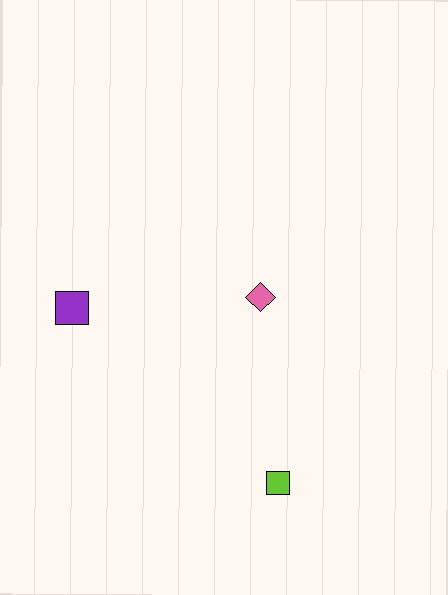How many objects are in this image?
There are 3 objects.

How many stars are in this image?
There are no stars.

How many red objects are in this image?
There are no red objects.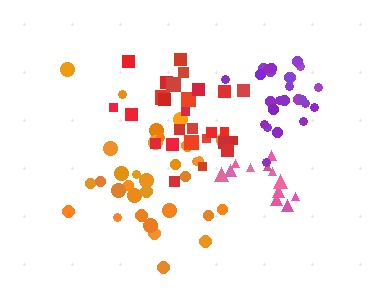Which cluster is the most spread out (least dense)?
Pink.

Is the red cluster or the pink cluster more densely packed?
Red.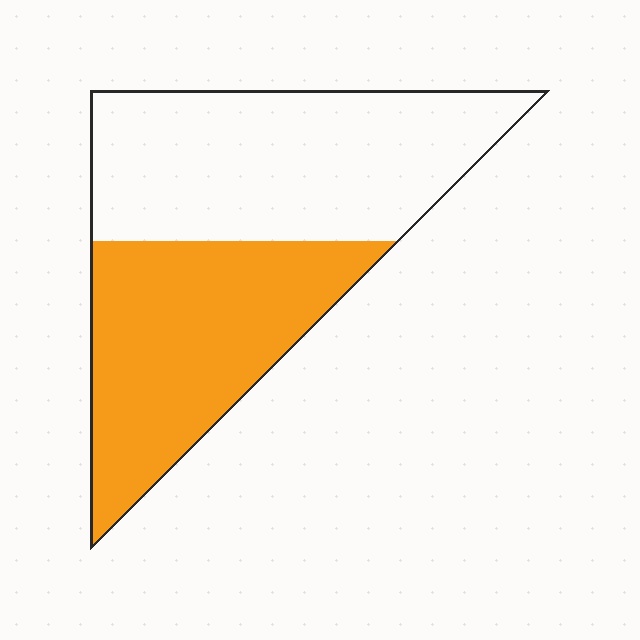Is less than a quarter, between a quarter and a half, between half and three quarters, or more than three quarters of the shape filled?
Between a quarter and a half.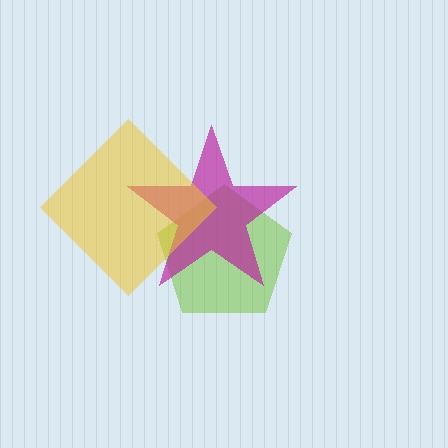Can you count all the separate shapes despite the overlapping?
Yes, there are 3 separate shapes.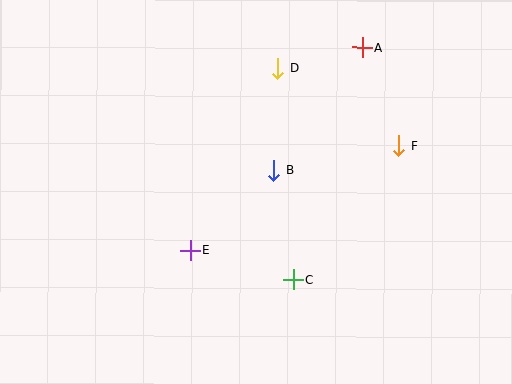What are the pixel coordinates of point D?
Point D is at (278, 68).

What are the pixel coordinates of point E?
Point E is at (190, 250).